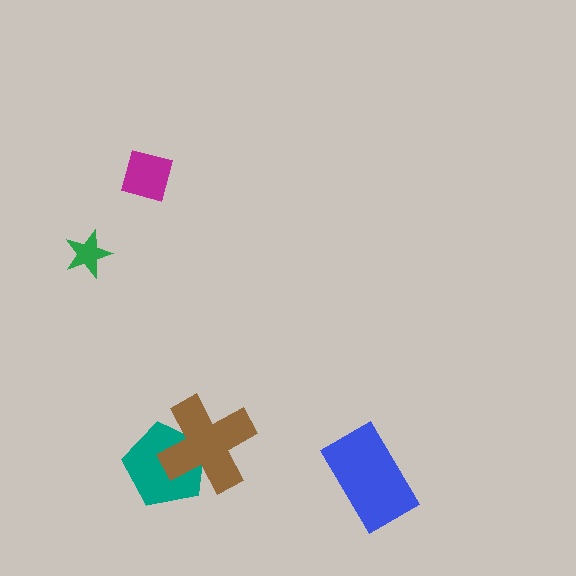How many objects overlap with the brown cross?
1 object overlaps with the brown cross.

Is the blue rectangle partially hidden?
No, no other shape covers it.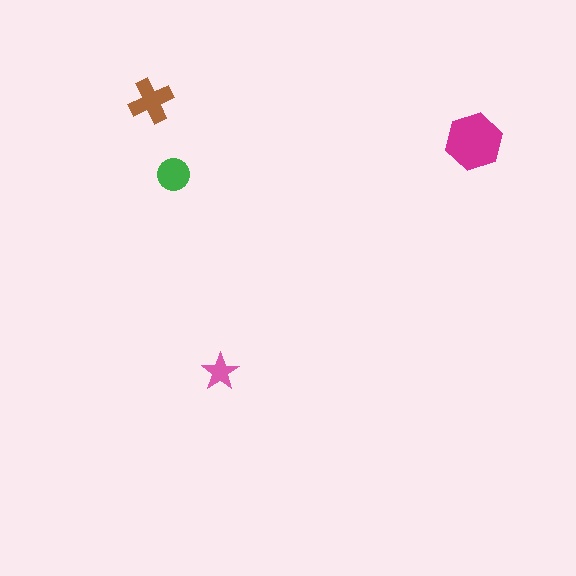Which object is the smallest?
The pink star.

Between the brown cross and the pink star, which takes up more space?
The brown cross.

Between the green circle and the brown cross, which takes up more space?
The brown cross.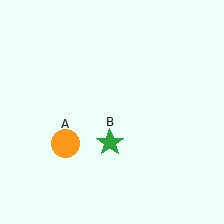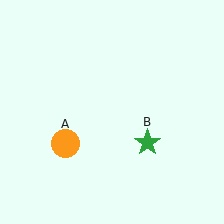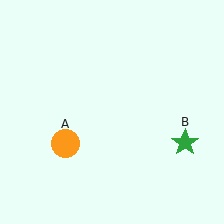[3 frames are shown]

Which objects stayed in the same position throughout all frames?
Orange circle (object A) remained stationary.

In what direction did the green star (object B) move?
The green star (object B) moved right.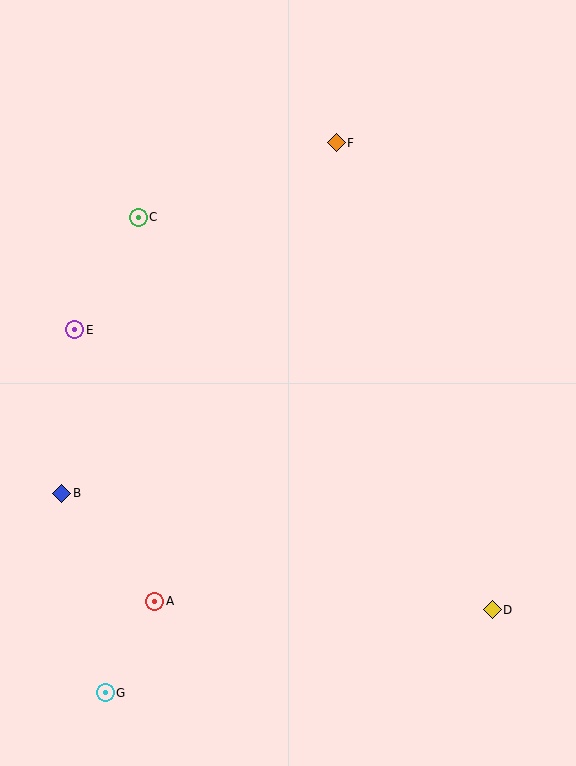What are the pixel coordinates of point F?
Point F is at (336, 143).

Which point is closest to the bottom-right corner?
Point D is closest to the bottom-right corner.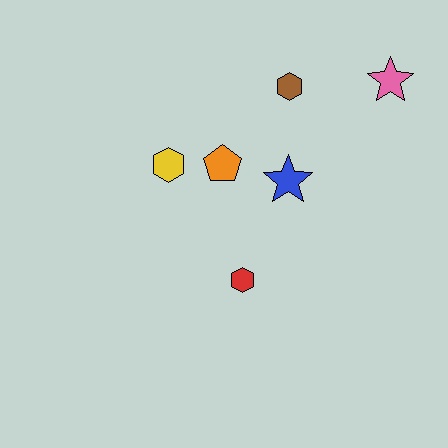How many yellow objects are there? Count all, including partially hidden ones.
There is 1 yellow object.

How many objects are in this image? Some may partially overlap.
There are 6 objects.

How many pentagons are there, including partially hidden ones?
There is 1 pentagon.